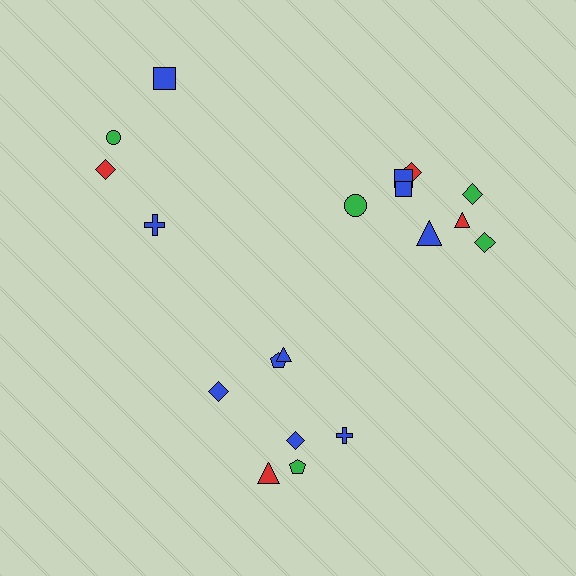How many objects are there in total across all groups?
There are 19 objects.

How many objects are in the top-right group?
There are 8 objects.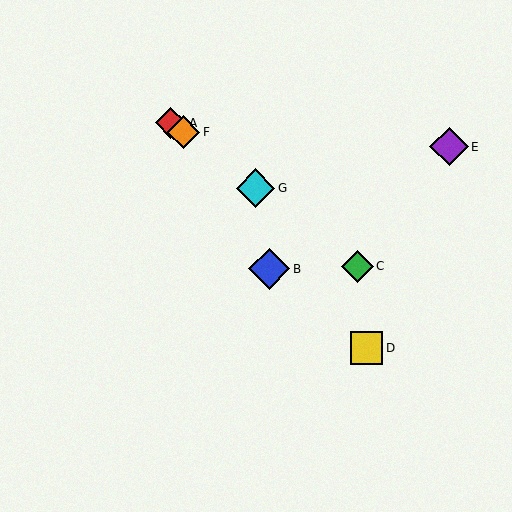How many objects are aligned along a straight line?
4 objects (A, C, F, G) are aligned along a straight line.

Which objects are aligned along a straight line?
Objects A, C, F, G are aligned along a straight line.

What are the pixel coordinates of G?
Object G is at (255, 188).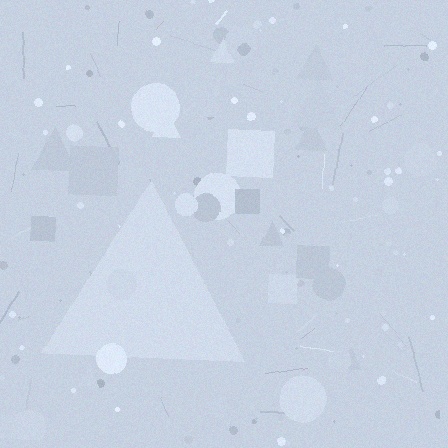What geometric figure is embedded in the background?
A triangle is embedded in the background.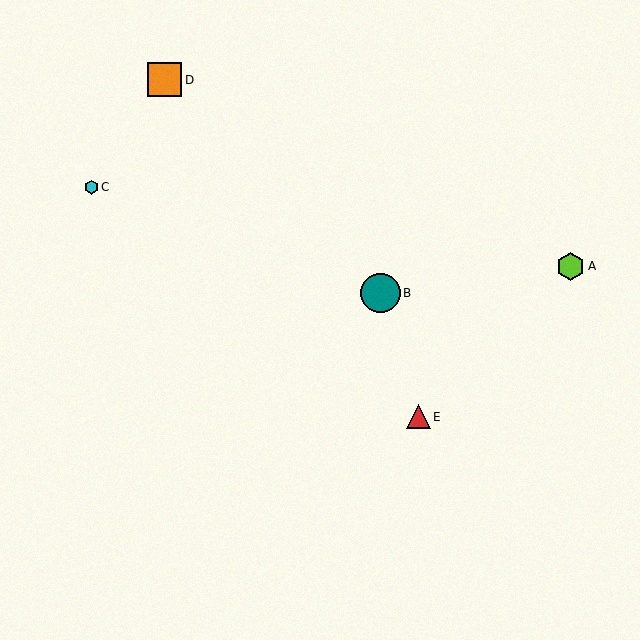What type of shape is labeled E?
Shape E is a red triangle.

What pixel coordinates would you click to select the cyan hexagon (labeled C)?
Click at (91, 187) to select the cyan hexagon C.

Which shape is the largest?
The teal circle (labeled B) is the largest.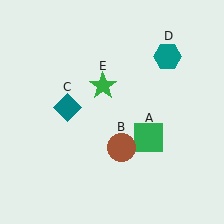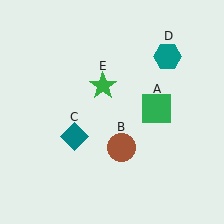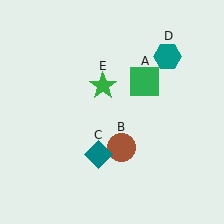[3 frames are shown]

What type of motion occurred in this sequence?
The green square (object A), teal diamond (object C) rotated counterclockwise around the center of the scene.